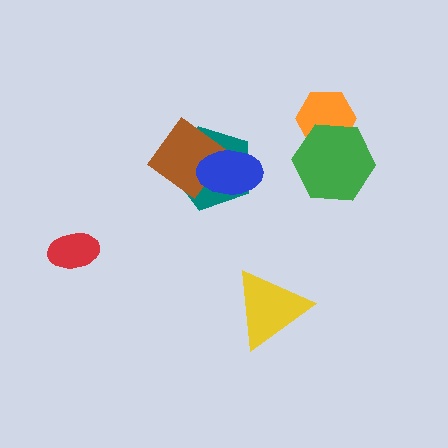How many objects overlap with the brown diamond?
2 objects overlap with the brown diamond.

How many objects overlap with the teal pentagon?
2 objects overlap with the teal pentagon.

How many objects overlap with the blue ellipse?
2 objects overlap with the blue ellipse.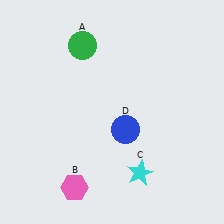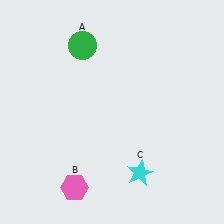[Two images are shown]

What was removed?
The blue circle (D) was removed in Image 2.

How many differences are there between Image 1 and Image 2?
There is 1 difference between the two images.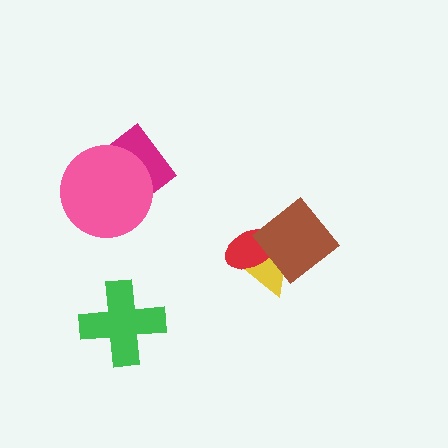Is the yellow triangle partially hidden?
Yes, it is partially covered by another shape.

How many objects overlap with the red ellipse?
2 objects overlap with the red ellipse.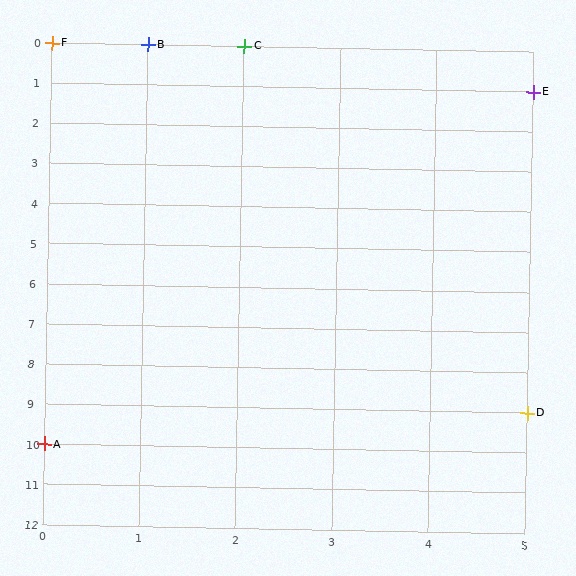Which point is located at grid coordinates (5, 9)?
Point D is at (5, 9).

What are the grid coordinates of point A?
Point A is at grid coordinates (0, 10).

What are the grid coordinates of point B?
Point B is at grid coordinates (1, 0).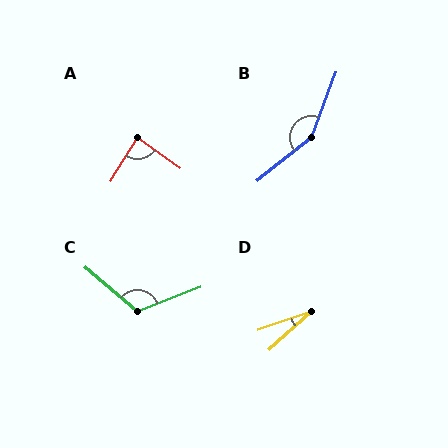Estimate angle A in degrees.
Approximately 86 degrees.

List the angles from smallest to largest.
D (23°), A (86°), C (118°), B (149°).